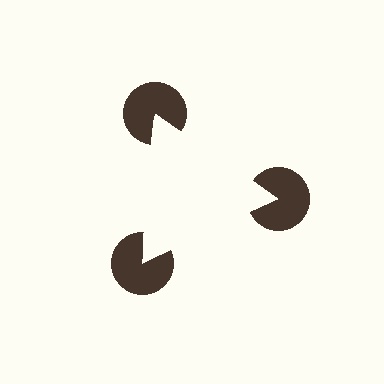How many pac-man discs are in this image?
There are 3 — one at each vertex of the illusory triangle.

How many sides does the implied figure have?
3 sides.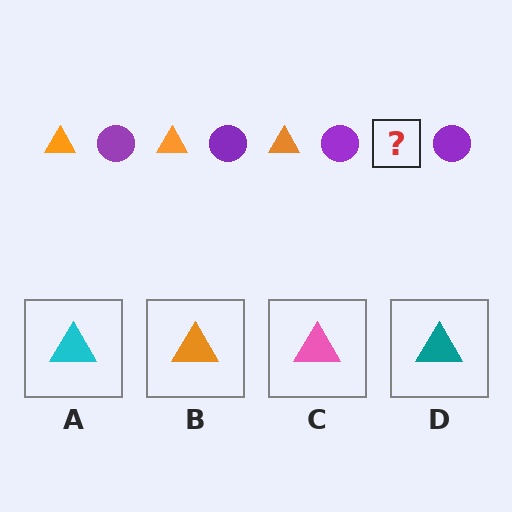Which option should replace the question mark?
Option B.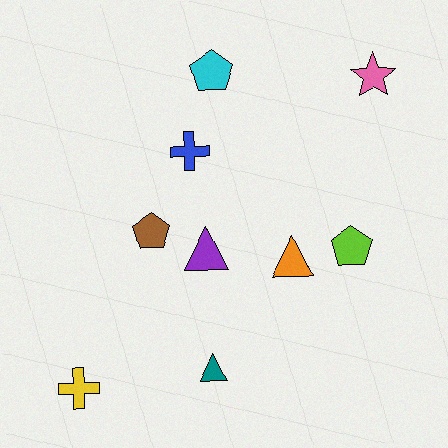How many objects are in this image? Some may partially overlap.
There are 9 objects.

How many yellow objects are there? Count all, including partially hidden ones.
There is 1 yellow object.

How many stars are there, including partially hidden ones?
There is 1 star.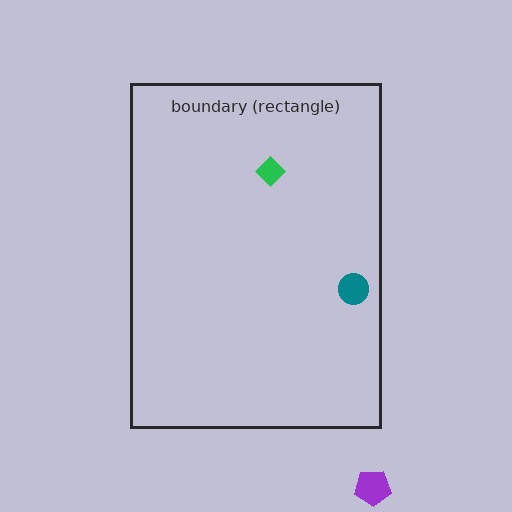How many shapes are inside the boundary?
2 inside, 1 outside.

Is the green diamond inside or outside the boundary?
Inside.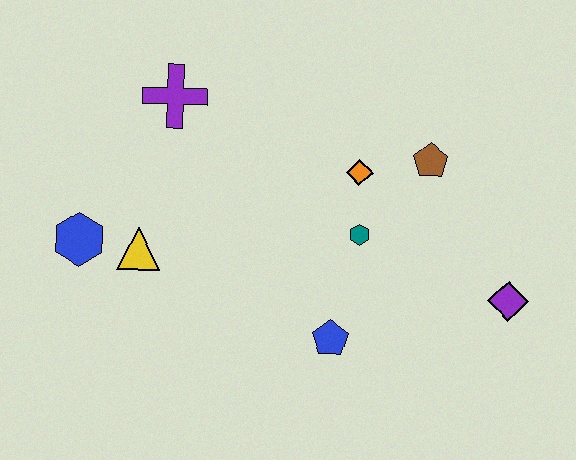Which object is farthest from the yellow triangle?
The purple diamond is farthest from the yellow triangle.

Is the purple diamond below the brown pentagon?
Yes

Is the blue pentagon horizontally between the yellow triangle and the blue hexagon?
No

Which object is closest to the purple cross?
The yellow triangle is closest to the purple cross.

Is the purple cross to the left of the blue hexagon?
No